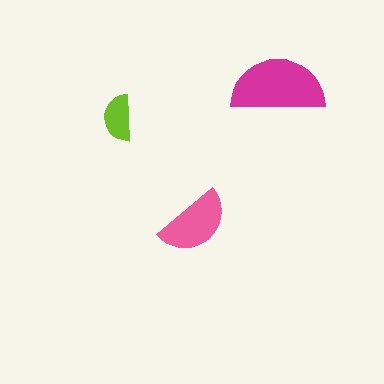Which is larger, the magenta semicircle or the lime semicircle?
The magenta one.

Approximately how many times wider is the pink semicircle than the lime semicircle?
About 1.5 times wider.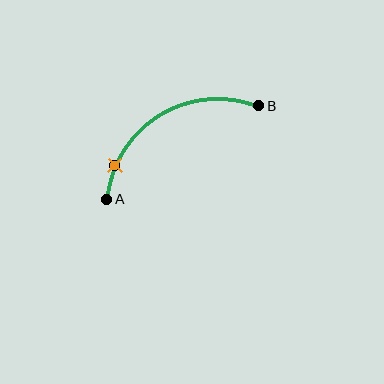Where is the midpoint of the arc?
The arc midpoint is the point on the curve farthest from the straight line joining A and B. It sits above that line.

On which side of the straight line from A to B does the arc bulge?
The arc bulges above the straight line connecting A and B.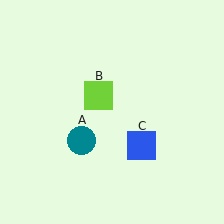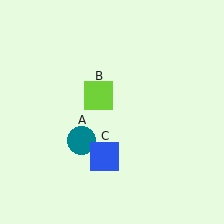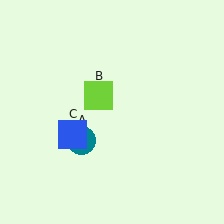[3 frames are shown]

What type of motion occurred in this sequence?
The blue square (object C) rotated clockwise around the center of the scene.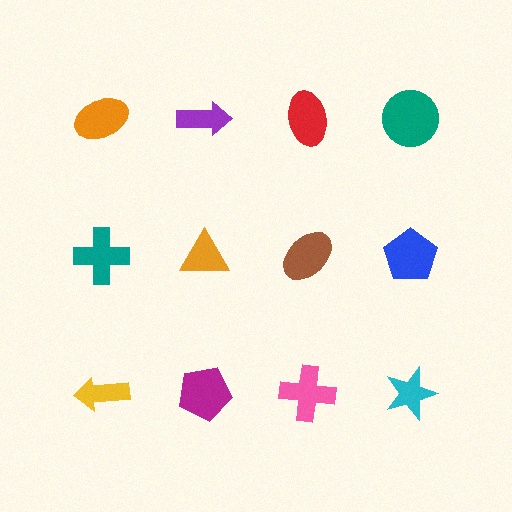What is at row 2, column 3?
A brown ellipse.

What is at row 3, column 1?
A yellow arrow.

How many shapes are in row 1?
4 shapes.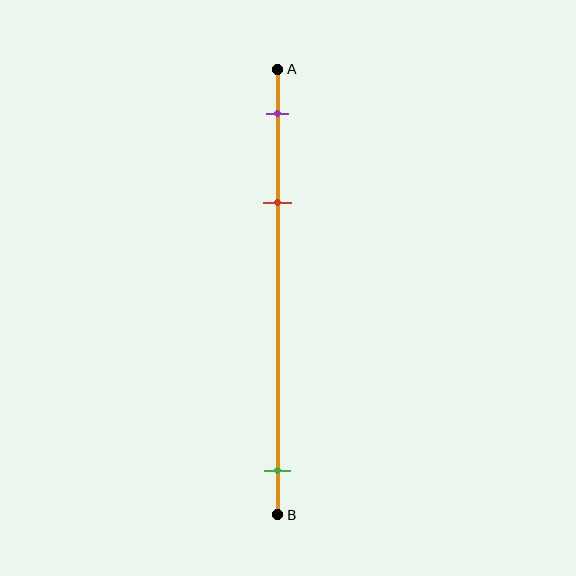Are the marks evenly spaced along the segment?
No, the marks are not evenly spaced.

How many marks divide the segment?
There are 3 marks dividing the segment.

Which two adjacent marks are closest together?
The purple and red marks are the closest adjacent pair.